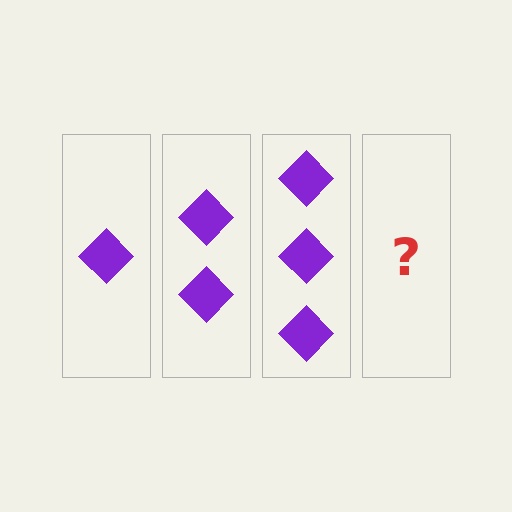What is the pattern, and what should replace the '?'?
The pattern is that each step adds one more diamond. The '?' should be 4 diamonds.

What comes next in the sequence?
The next element should be 4 diamonds.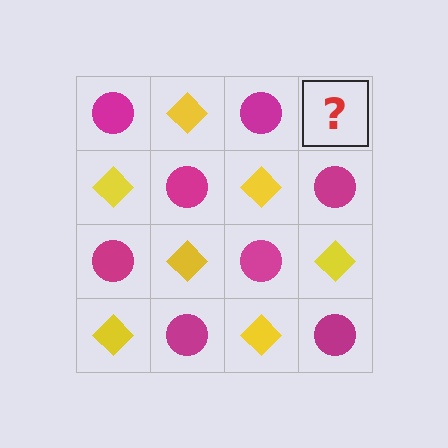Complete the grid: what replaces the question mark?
The question mark should be replaced with a yellow diamond.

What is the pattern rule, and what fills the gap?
The rule is that it alternates magenta circle and yellow diamond in a checkerboard pattern. The gap should be filled with a yellow diamond.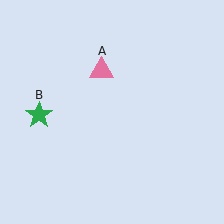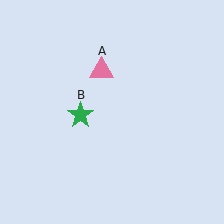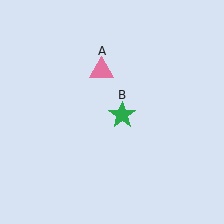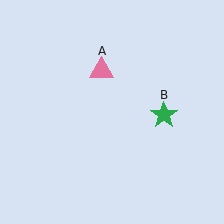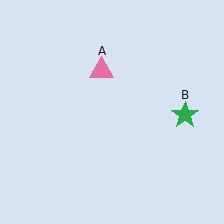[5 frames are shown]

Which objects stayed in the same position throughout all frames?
Pink triangle (object A) remained stationary.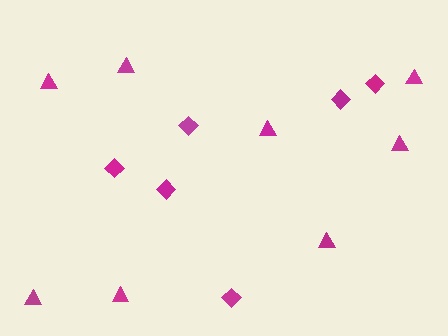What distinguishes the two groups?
There are 2 groups: one group of diamonds (6) and one group of triangles (8).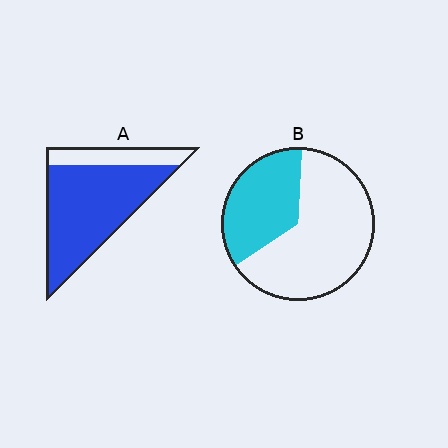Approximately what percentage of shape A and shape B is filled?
A is approximately 80% and B is approximately 35%.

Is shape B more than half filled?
No.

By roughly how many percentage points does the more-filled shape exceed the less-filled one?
By roughly 45 percentage points (A over B).